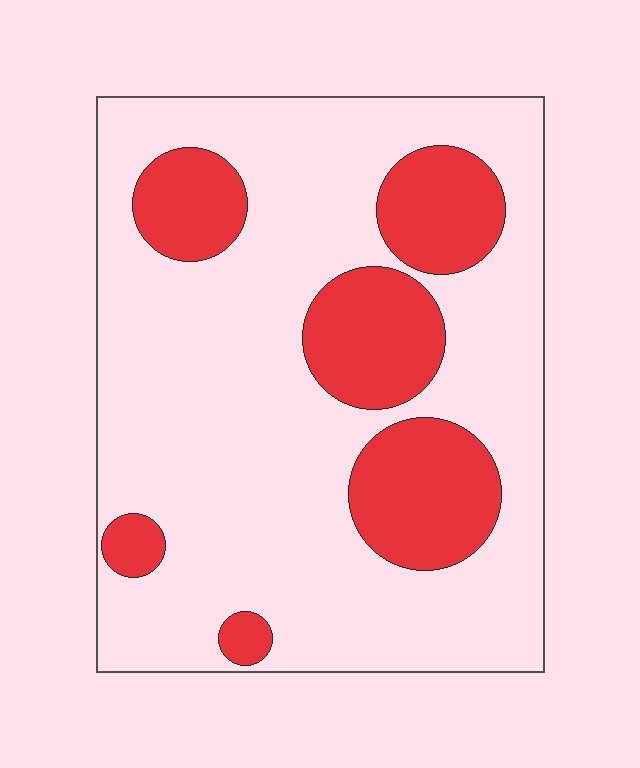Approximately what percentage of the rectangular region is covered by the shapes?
Approximately 25%.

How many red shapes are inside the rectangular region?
6.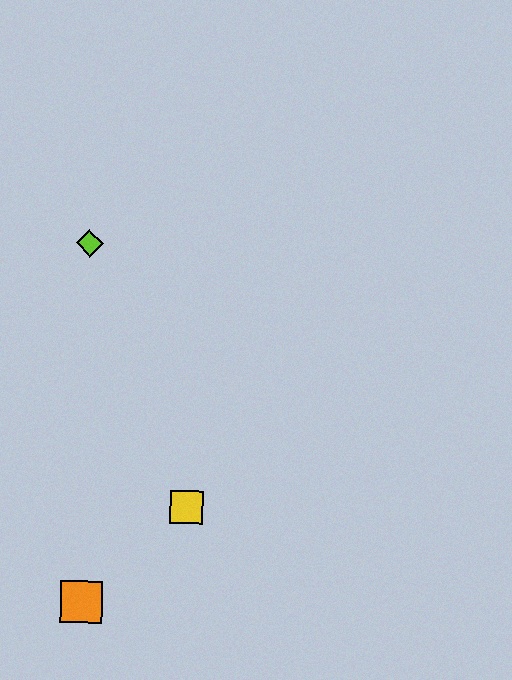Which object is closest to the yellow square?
The orange square is closest to the yellow square.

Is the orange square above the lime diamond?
No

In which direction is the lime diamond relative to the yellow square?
The lime diamond is above the yellow square.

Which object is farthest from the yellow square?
The lime diamond is farthest from the yellow square.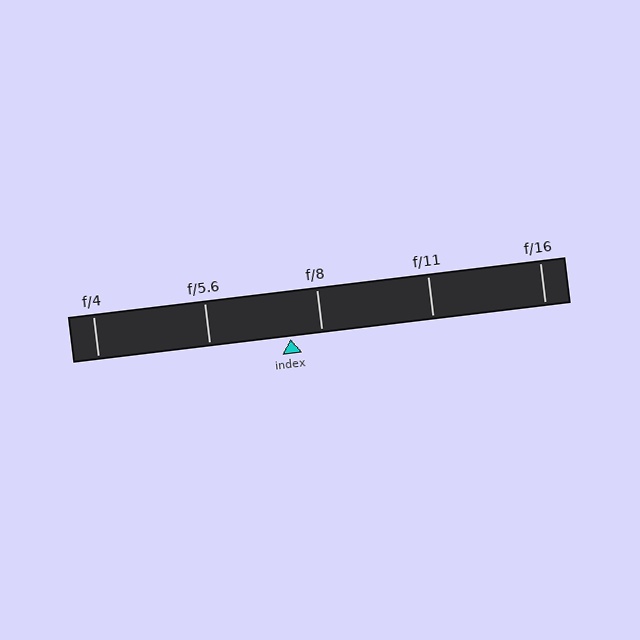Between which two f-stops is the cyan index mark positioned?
The index mark is between f/5.6 and f/8.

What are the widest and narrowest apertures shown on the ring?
The widest aperture shown is f/4 and the narrowest is f/16.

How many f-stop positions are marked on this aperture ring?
There are 5 f-stop positions marked.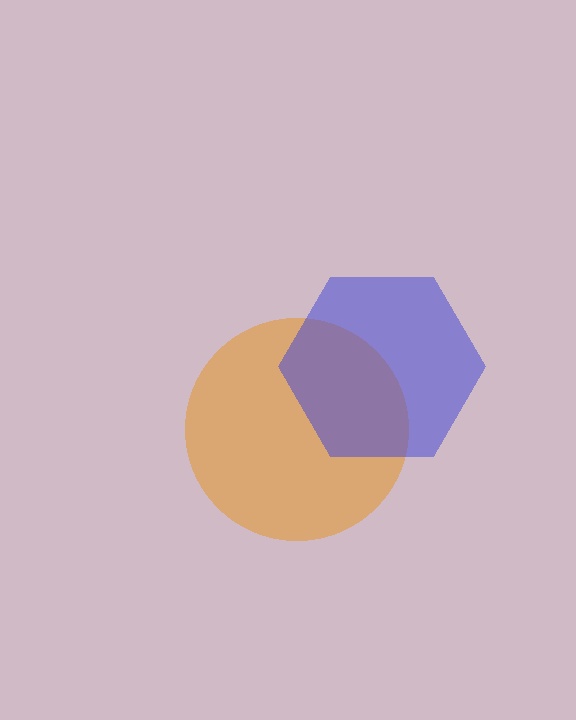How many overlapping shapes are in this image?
There are 2 overlapping shapes in the image.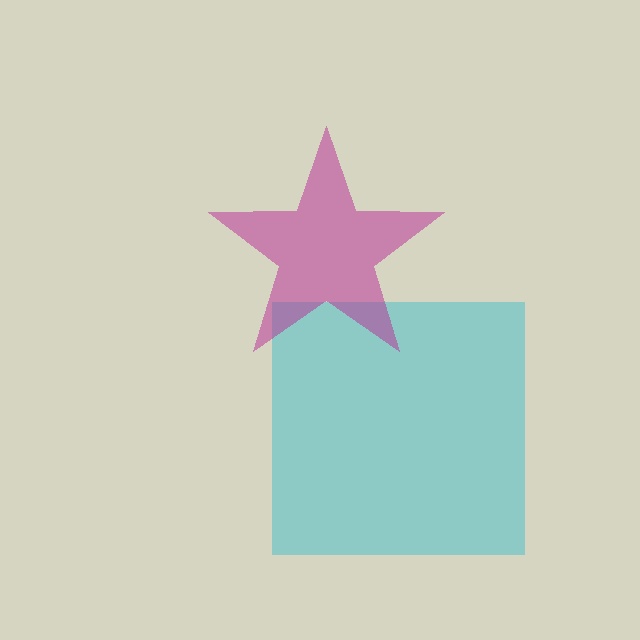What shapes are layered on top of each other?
The layered shapes are: a cyan square, a magenta star.